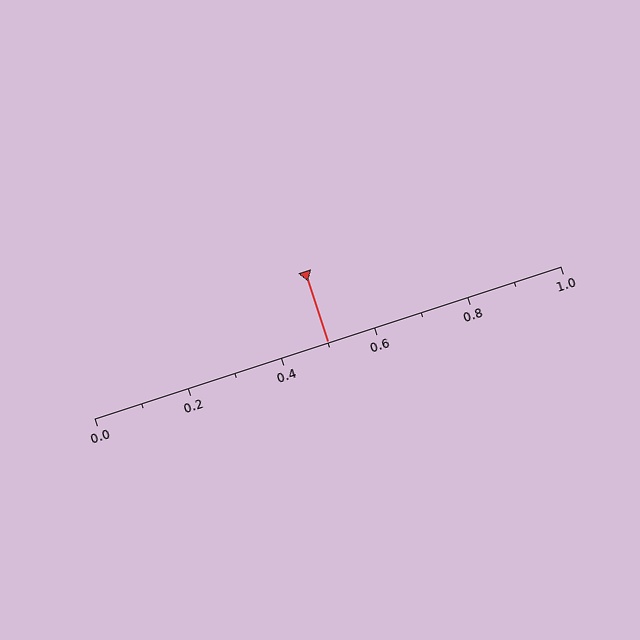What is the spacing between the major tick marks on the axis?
The major ticks are spaced 0.2 apart.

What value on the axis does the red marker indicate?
The marker indicates approximately 0.5.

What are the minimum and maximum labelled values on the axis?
The axis runs from 0.0 to 1.0.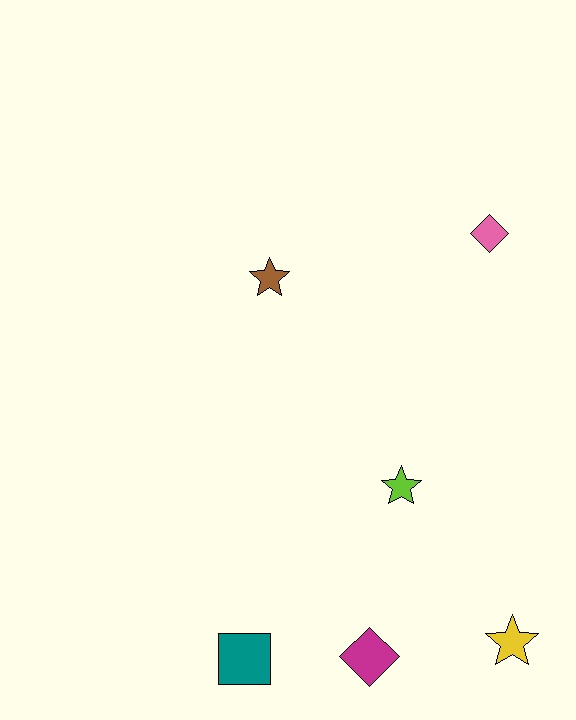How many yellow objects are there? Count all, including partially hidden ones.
There is 1 yellow object.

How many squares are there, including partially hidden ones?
There is 1 square.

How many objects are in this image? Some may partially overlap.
There are 6 objects.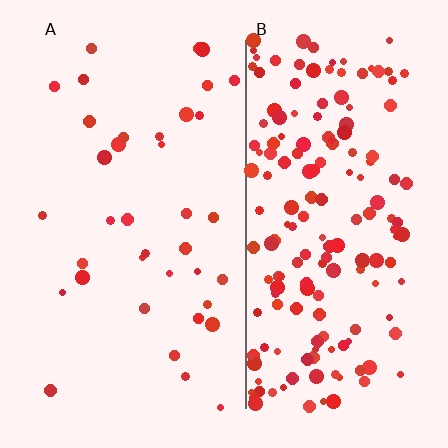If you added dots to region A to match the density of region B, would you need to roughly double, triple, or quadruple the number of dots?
Approximately quadruple.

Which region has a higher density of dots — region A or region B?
B (the right).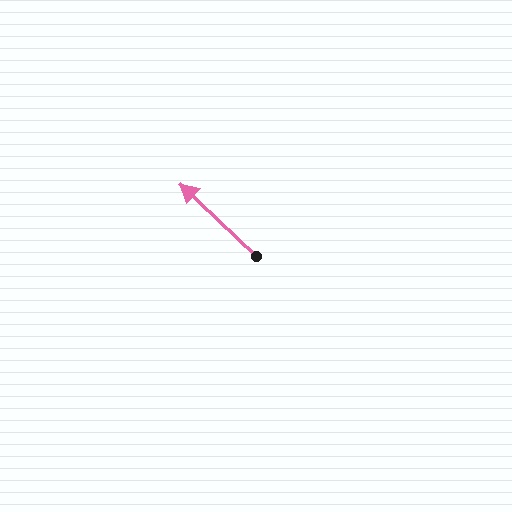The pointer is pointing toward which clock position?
Roughly 10 o'clock.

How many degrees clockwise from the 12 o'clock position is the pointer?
Approximately 314 degrees.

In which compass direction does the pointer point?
Northwest.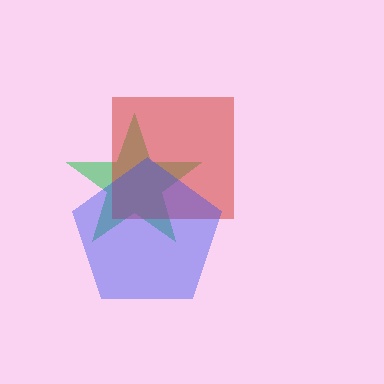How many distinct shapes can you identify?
There are 3 distinct shapes: a green star, a red square, a blue pentagon.